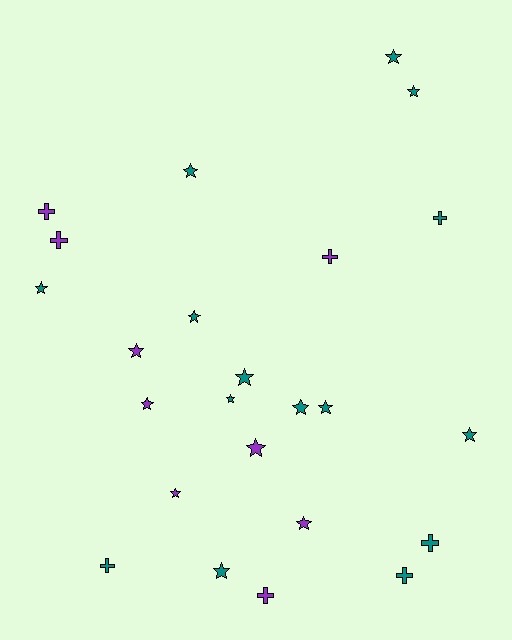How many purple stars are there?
There are 5 purple stars.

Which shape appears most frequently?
Star, with 16 objects.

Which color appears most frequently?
Teal, with 15 objects.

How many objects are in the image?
There are 24 objects.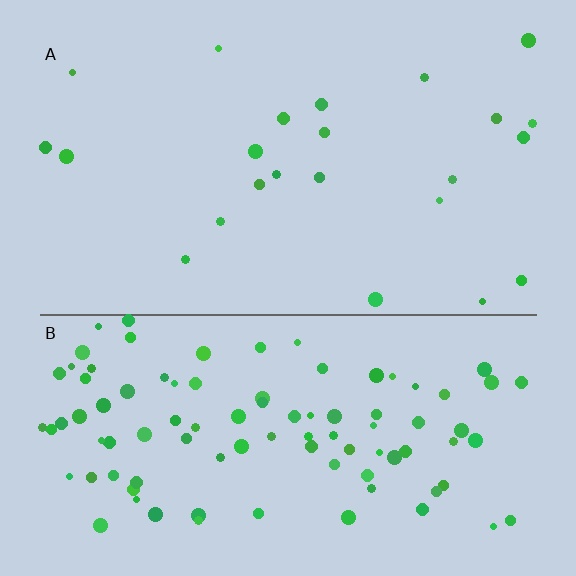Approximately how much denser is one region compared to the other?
Approximately 4.2× — region B over region A.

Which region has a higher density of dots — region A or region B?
B (the bottom).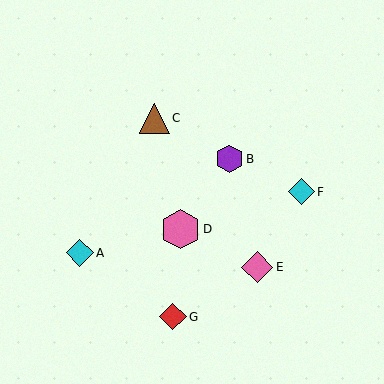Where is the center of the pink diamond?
The center of the pink diamond is at (257, 267).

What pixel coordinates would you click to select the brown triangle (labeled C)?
Click at (154, 118) to select the brown triangle C.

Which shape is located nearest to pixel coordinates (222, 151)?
The purple hexagon (labeled B) at (229, 159) is nearest to that location.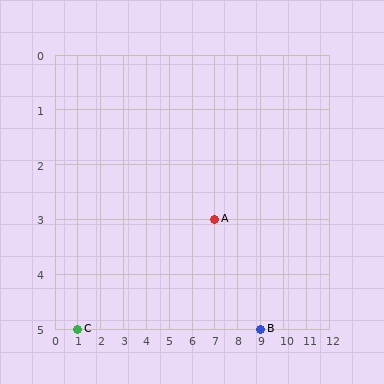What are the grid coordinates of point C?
Point C is at grid coordinates (1, 5).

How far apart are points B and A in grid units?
Points B and A are 2 columns and 2 rows apart (about 2.8 grid units diagonally).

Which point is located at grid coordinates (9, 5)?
Point B is at (9, 5).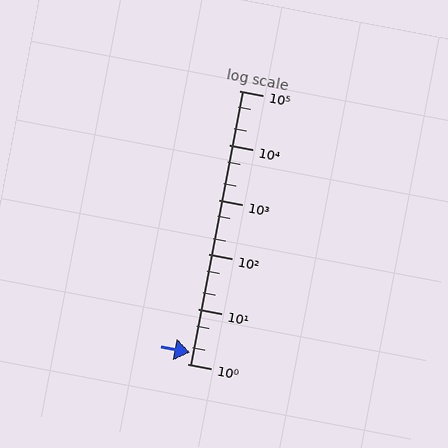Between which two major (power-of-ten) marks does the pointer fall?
The pointer is between 1 and 10.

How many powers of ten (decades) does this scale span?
The scale spans 5 decades, from 1 to 100000.